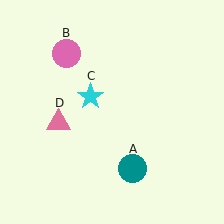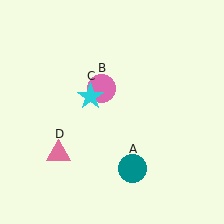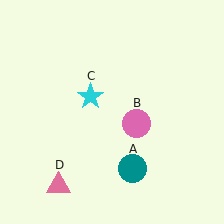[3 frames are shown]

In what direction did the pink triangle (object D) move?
The pink triangle (object D) moved down.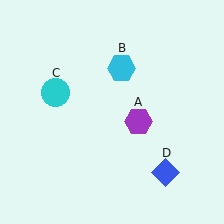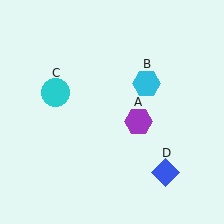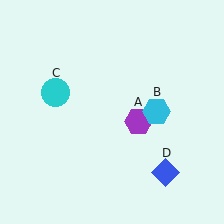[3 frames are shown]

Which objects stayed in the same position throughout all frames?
Purple hexagon (object A) and cyan circle (object C) and blue diamond (object D) remained stationary.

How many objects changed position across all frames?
1 object changed position: cyan hexagon (object B).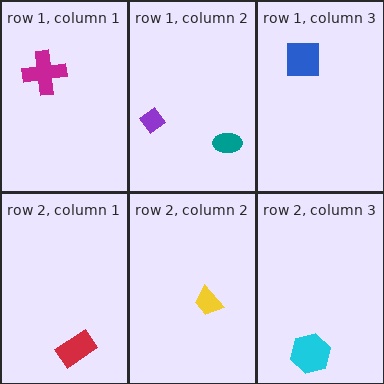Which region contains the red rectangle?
The row 2, column 1 region.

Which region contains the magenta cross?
The row 1, column 1 region.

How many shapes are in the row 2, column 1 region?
1.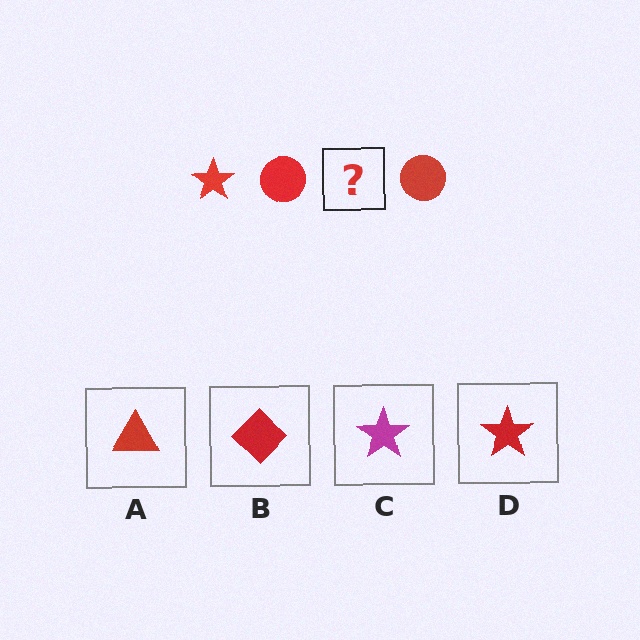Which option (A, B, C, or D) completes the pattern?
D.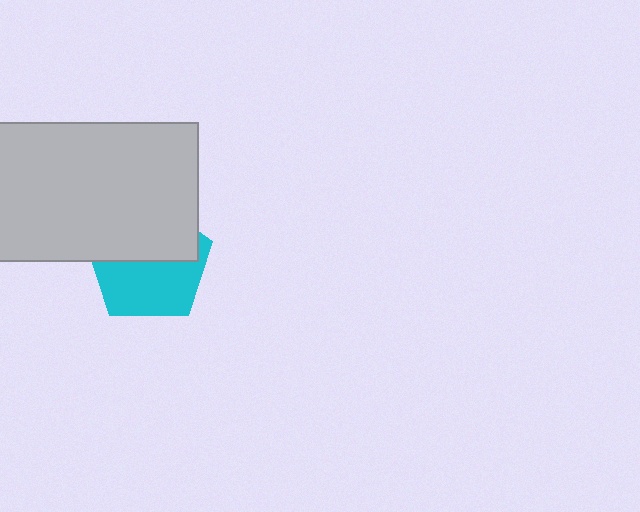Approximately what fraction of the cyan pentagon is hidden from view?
Roughly 48% of the cyan pentagon is hidden behind the light gray rectangle.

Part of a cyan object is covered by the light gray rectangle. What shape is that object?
It is a pentagon.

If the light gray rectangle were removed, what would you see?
You would see the complete cyan pentagon.